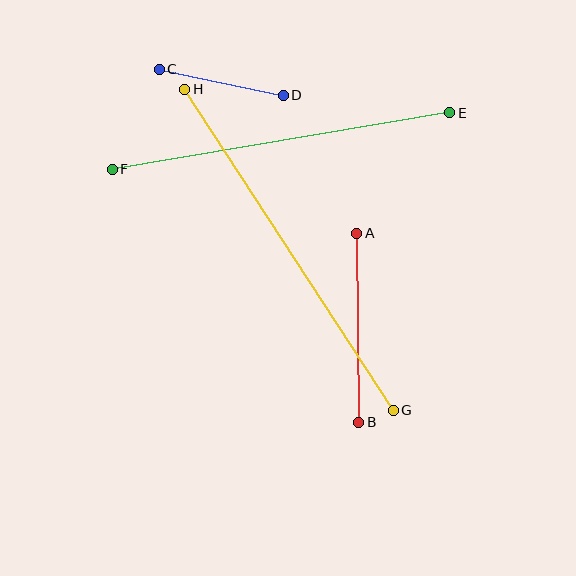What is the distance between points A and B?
The distance is approximately 189 pixels.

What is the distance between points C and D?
The distance is approximately 127 pixels.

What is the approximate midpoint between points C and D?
The midpoint is at approximately (221, 82) pixels.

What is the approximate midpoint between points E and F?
The midpoint is at approximately (281, 141) pixels.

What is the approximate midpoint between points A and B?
The midpoint is at approximately (358, 328) pixels.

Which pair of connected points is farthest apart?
Points G and H are farthest apart.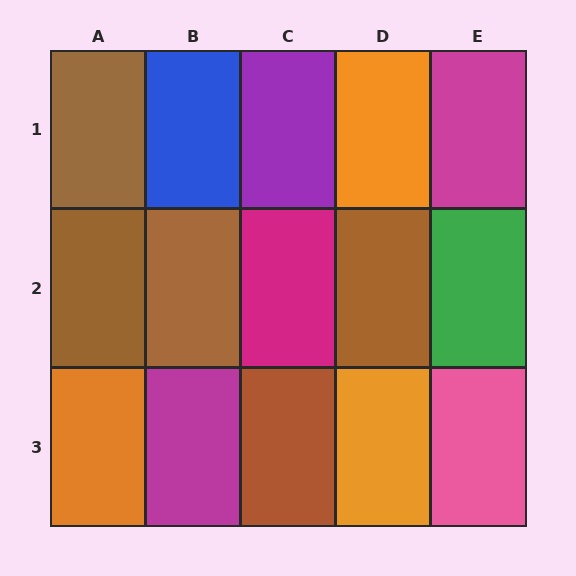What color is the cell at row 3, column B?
Magenta.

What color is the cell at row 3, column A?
Orange.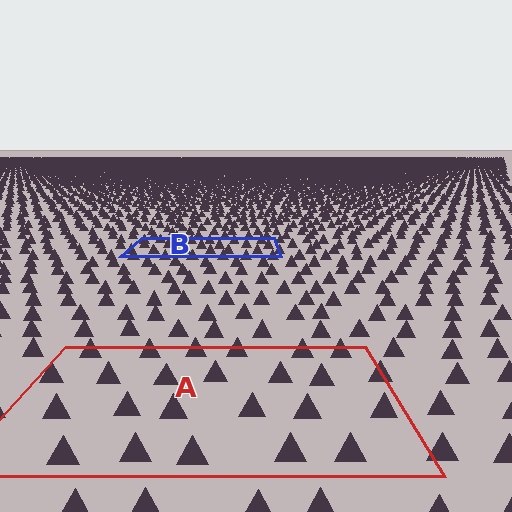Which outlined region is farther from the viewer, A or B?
Region B is farther from the viewer — the texture elements inside it appear smaller and more densely packed.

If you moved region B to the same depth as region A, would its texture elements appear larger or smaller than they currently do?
They would appear larger. At a closer depth, the same texture elements are projected at a bigger on-screen size.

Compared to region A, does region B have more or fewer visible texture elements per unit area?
Region B has more texture elements per unit area — they are packed more densely because it is farther away.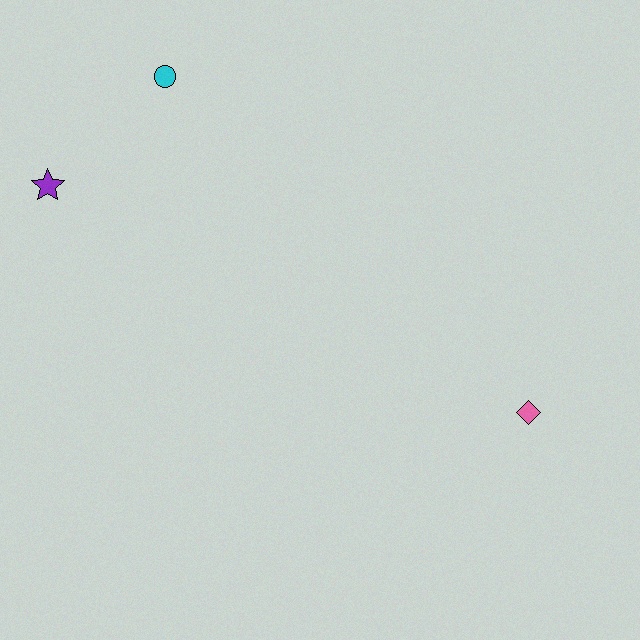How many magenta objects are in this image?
There are no magenta objects.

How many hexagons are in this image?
There are no hexagons.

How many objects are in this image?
There are 3 objects.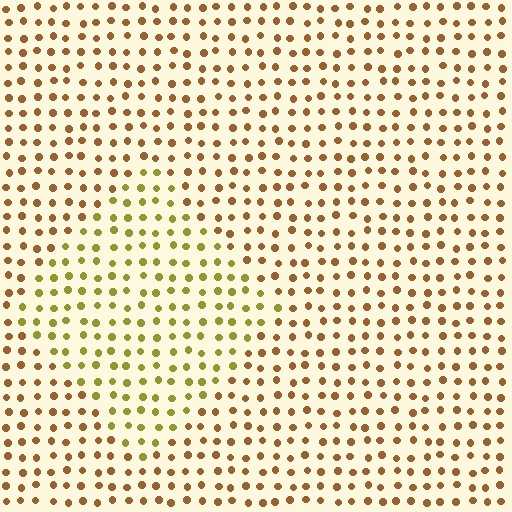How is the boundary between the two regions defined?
The boundary is defined purely by a slight shift in hue (about 35 degrees). Spacing, size, and orientation are identical on both sides.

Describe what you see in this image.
The image is filled with small brown elements in a uniform arrangement. A diamond-shaped region is visible where the elements are tinted to a slightly different hue, forming a subtle color boundary.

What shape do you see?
I see a diamond.